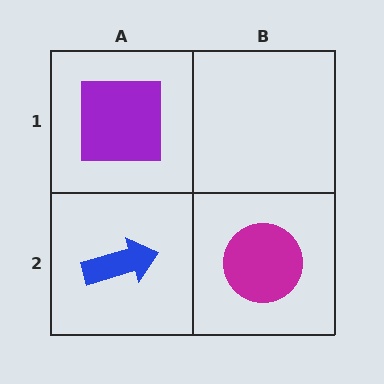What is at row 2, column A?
A blue arrow.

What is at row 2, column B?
A magenta circle.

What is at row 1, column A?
A purple square.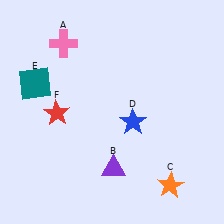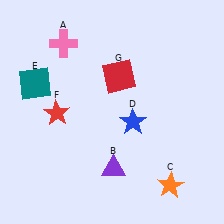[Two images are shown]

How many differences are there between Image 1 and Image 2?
There is 1 difference between the two images.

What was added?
A red square (G) was added in Image 2.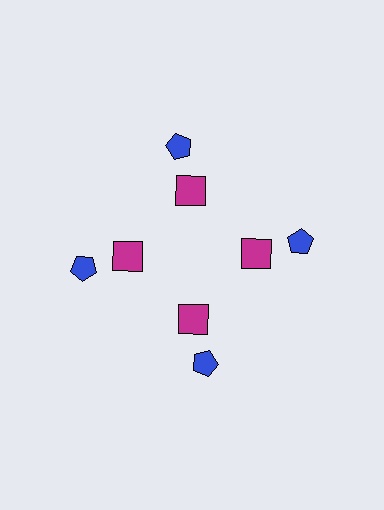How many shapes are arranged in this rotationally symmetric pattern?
There are 8 shapes, arranged in 4 groups of 2.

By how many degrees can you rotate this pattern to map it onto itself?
The pattern maps onto itself every 90 degrees of rotation.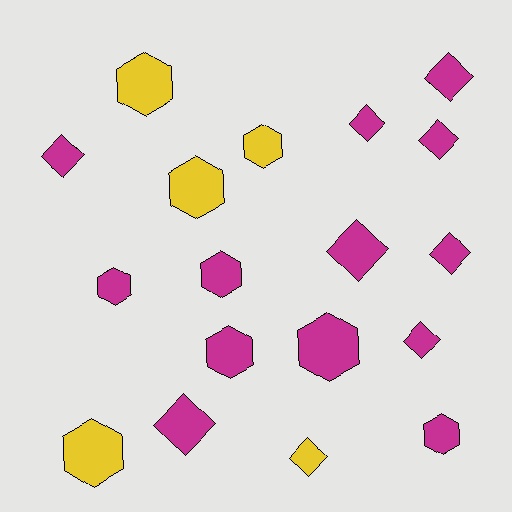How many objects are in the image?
There are 18 objects.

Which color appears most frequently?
Magenta, with 13 objects.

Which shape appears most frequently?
Diamond, with 9 objects.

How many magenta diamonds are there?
There are 8 magenta diamonds.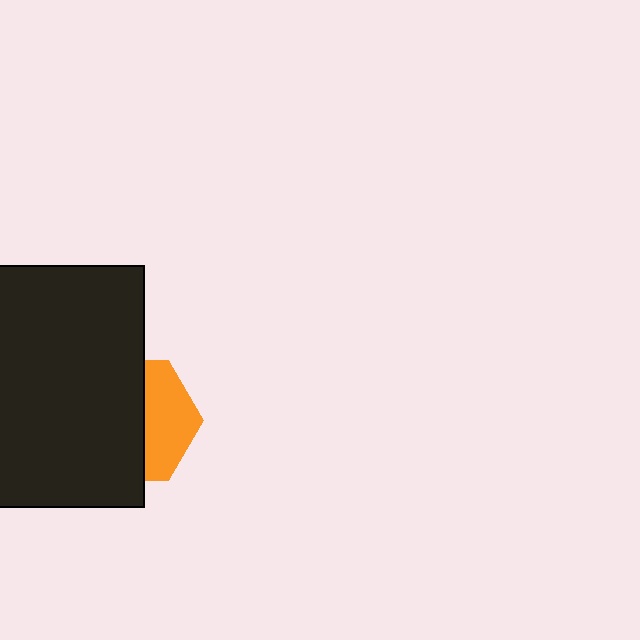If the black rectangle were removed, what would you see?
You would see the complete orange hexagon.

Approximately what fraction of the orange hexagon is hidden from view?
Roughly 61% of the orange hexagon is hidden behind the black rectangle.